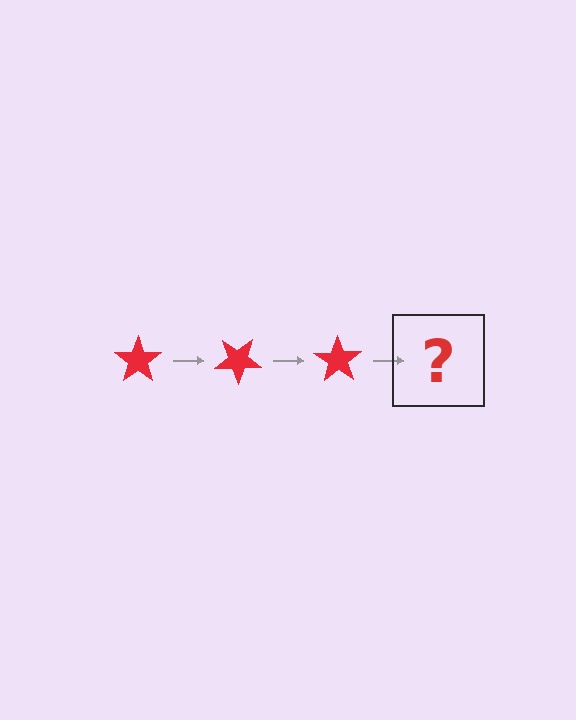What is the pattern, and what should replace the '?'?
The pattern is that the star rotates 35 degrees each step. The '?' should be a red star rotated 105 degrees.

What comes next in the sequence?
The next element should be a red star rotated 105 degrees.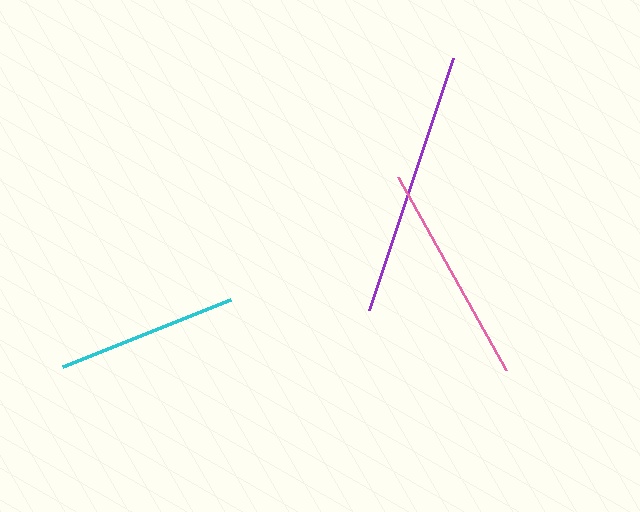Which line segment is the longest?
The purple line is the longest at approximately 266 pixels.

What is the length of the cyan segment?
The cyan segment is approximately 181 pixels long.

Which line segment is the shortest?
The cyan line is the shortest at approximately 181 pixels.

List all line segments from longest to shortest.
From longest to shortest: purple, pink, cyan.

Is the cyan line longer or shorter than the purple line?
The purple line is longer than the cyan line.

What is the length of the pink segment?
The pink segment is approximately 221 pixels long.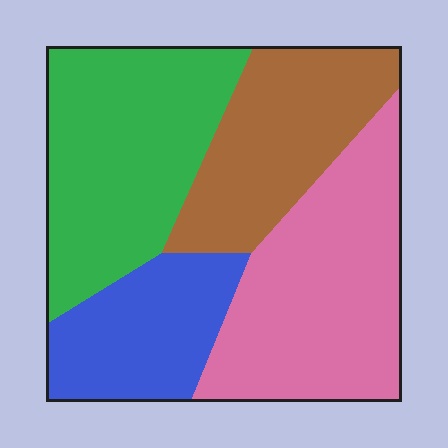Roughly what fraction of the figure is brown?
Brown covers 22% of the figure.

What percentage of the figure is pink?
Pink covers roughly 30% of the figure.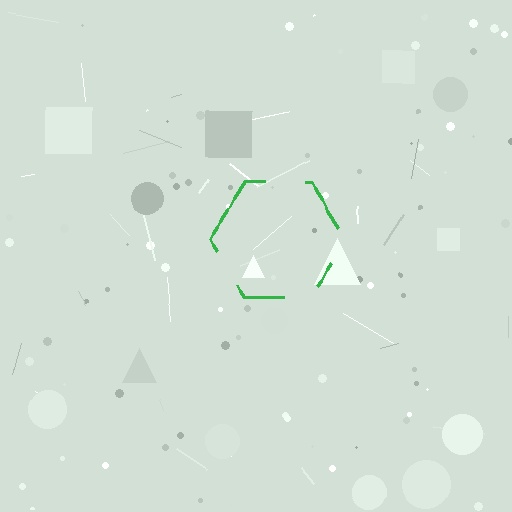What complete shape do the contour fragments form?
The contour fragments form a hexagon.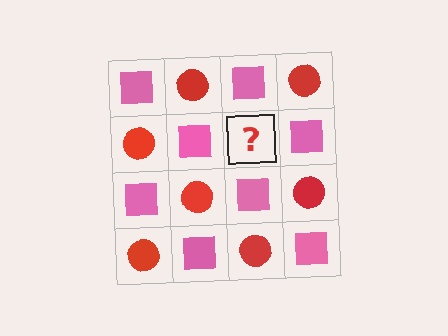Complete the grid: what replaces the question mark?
The question mark should be replaced with a red circle.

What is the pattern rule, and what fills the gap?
The rule is that it alternates pink square and red circle in a checkerboard pattern. The gap should be filled with a red circle.